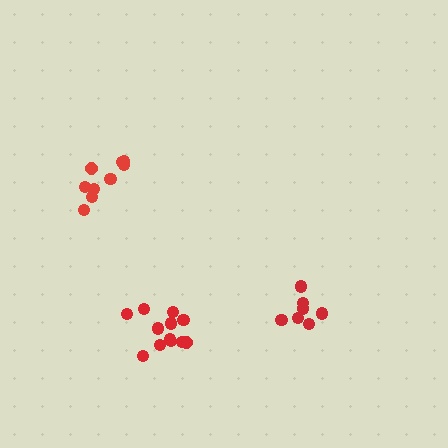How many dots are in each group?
Group 1: 7 dots, Group 2: 9 dots, Group 3: 12 dots (28 total).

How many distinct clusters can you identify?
There are 3 distinct clusters.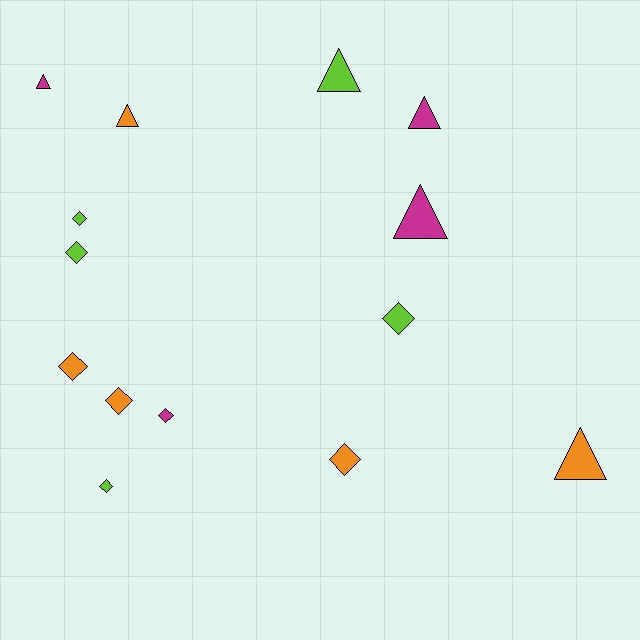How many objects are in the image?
There are 14 objects.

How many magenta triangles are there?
There are 3 magenta triangles.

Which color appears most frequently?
Lime, with 5 objects.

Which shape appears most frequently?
Diamond, with 8 objects.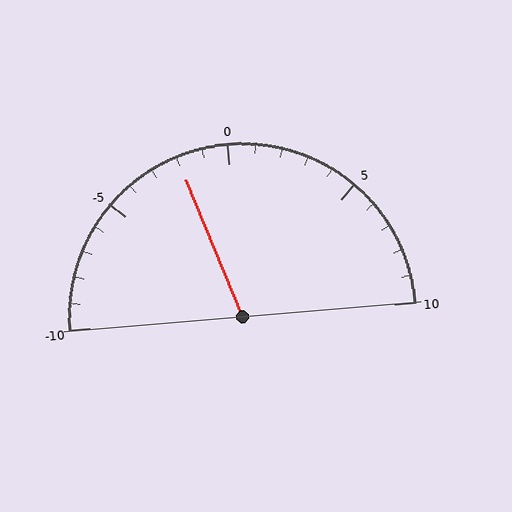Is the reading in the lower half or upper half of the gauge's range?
The reading is in the lower half of the range (-10 to 10).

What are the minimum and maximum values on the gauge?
The gauge ranges from -10 to 10.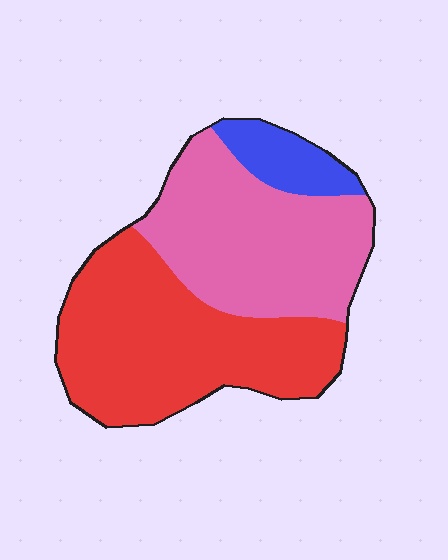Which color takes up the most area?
Red, at roughly 50%.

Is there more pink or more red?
Red.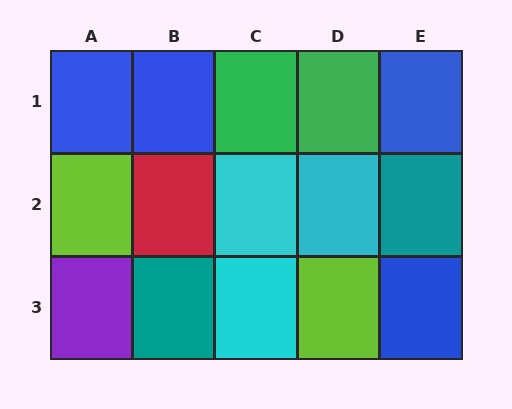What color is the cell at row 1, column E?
Blue.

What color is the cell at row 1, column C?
Green.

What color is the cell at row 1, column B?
Blue.